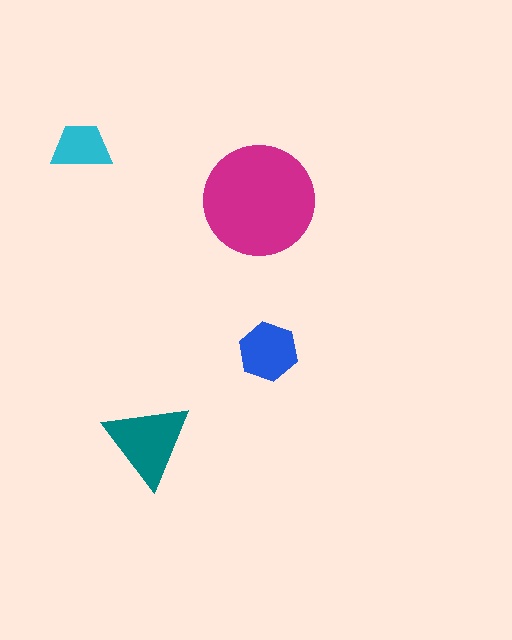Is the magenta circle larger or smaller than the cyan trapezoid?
Larger.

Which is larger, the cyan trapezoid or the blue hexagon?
The blue hexagon.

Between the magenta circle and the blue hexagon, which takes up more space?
The magenta circle.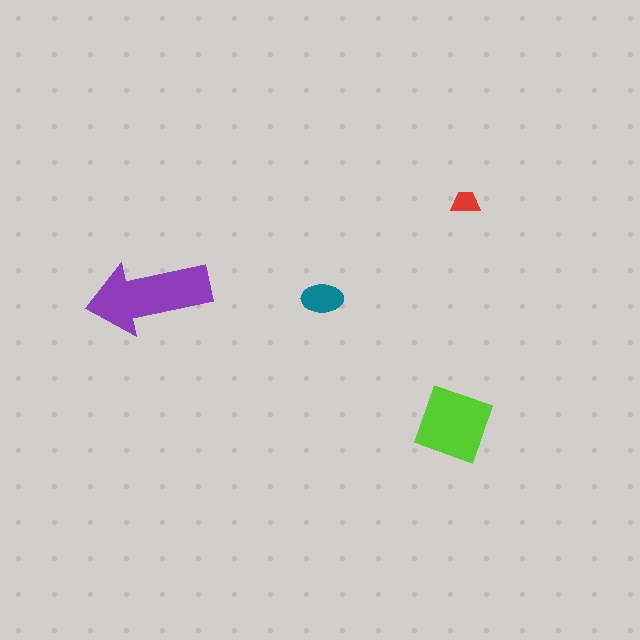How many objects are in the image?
There are 4 objects in the image.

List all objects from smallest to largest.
The red trapezoid, the teal ellipse, the lime diamond, the purple arrow.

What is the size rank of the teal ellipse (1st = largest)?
3rd.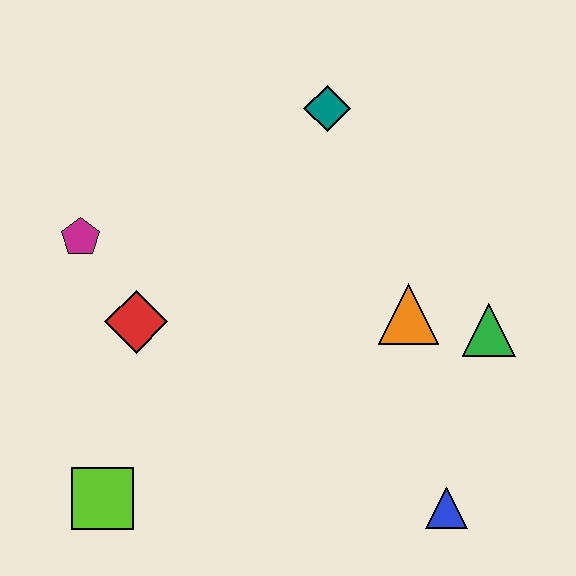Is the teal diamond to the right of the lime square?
Yes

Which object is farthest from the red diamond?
The blue triangle is farthest from the red diamond.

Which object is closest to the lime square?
The red diamond is closest to the lime square.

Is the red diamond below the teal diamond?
Yes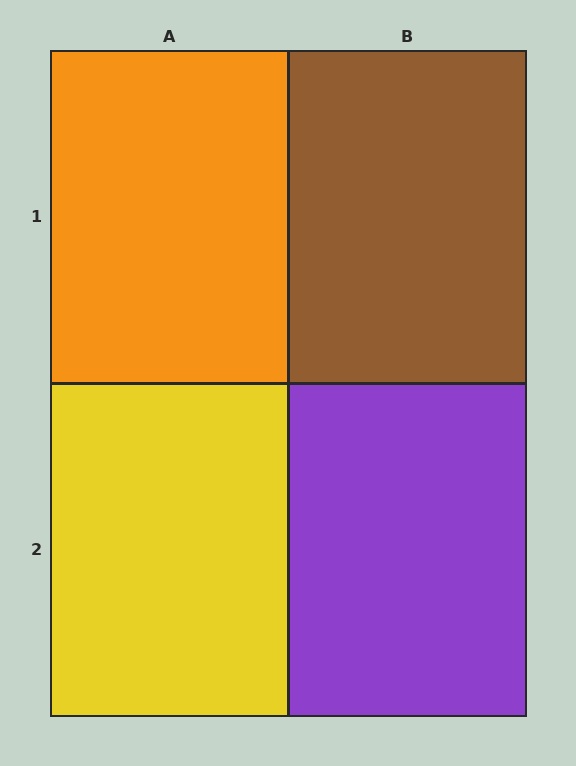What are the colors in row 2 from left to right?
Yellow, purple.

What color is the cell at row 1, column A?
Orange.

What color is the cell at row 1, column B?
Brown.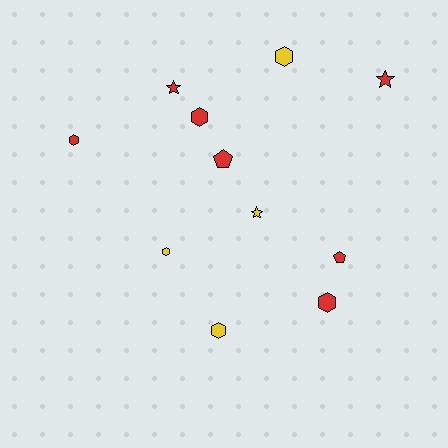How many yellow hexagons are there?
There are 3 yellow hexagons.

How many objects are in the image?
There are 11 objects.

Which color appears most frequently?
Red, with 7 objects.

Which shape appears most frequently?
Hexagon, with 6 objects.